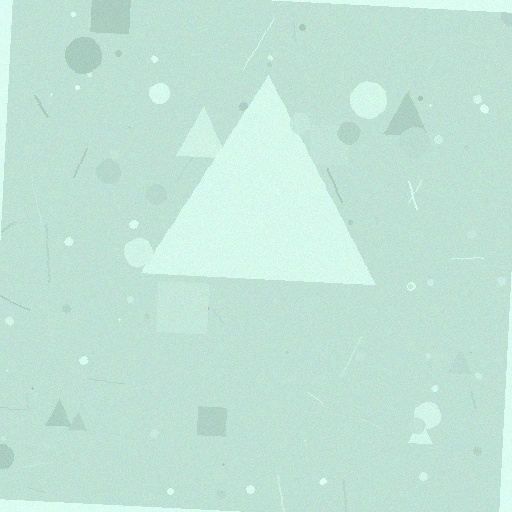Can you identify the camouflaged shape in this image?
The camouflaged shape is a triangle.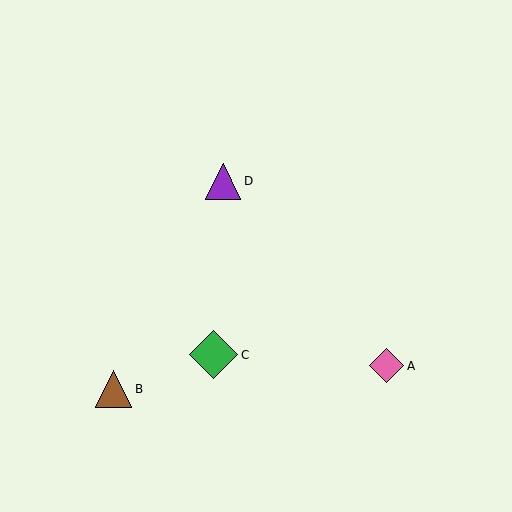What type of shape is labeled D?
Shape D is a purple triangle.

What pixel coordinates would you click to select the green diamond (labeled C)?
Click at (213, 355) to select the green diamond C.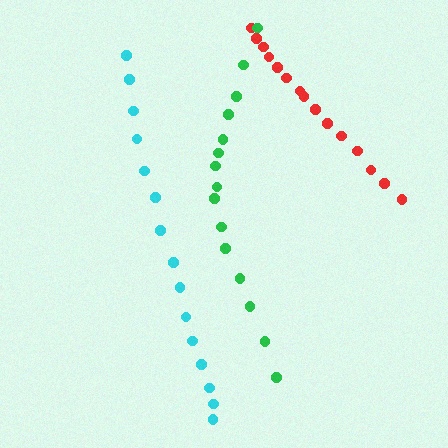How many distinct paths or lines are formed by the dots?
There are 3 distinct paths.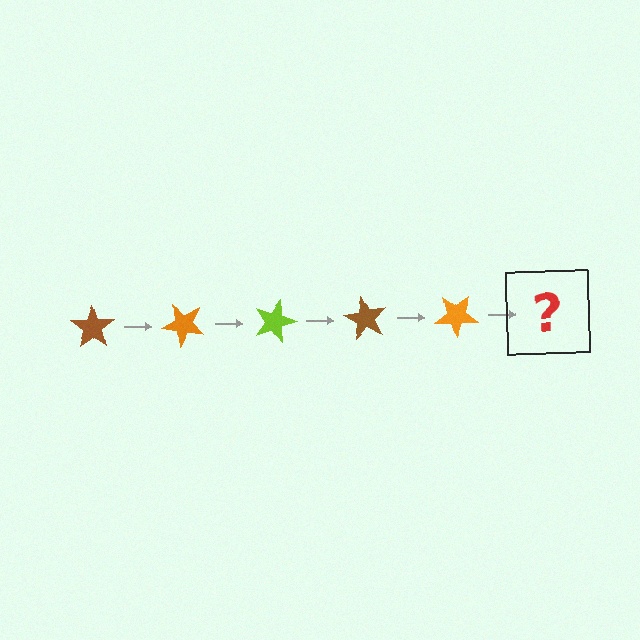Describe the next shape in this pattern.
It should be a lime star, rotated 225 degrees from the start.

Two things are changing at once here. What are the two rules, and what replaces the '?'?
The two rules are that it rotates 45 degrees each step and the color cycles through brown, orange, and lime. The '?' should be a lime star, rotated 225 degrees from the start.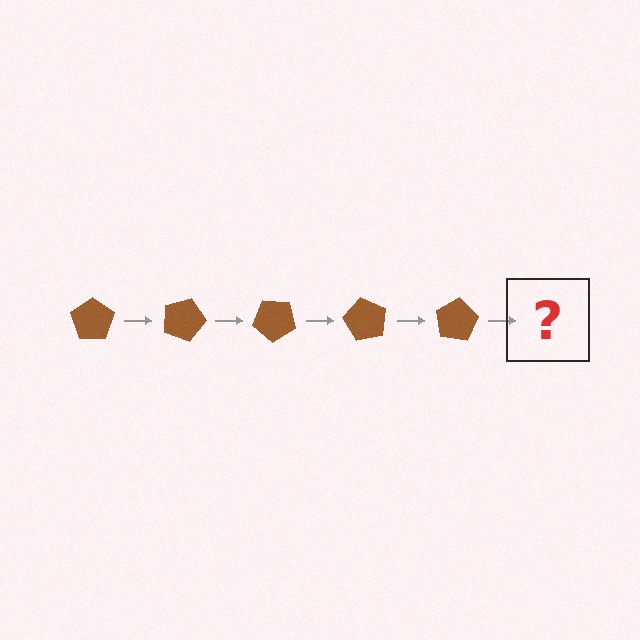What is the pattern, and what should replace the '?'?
The pattern is that the pentagon rotates 20 degrees each step. The '?' should be a brown pentagon rotated 100 degrees.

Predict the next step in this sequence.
The next step is a brown pentagon rotated 100 degrees.